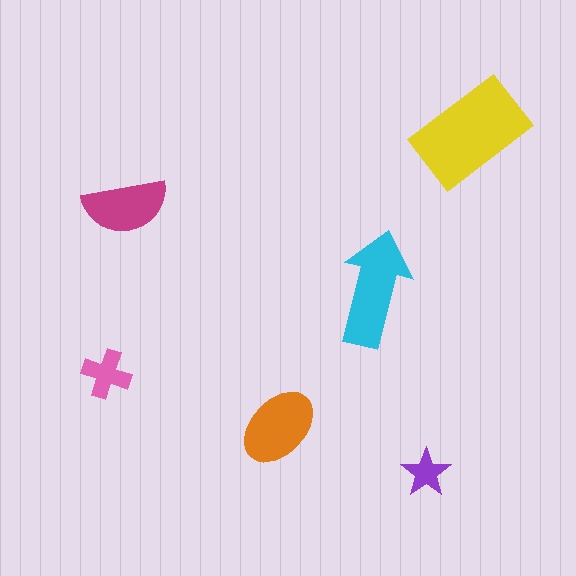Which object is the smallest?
The purple star.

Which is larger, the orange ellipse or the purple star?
The orange ellipse.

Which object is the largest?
The yellow rectangle.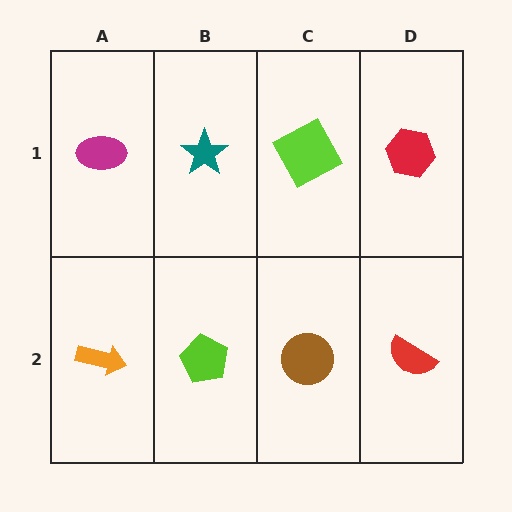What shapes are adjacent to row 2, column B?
A teal star (row 1, column B), an orange arrow (row 2, column A), a brown circle (row 2, column C).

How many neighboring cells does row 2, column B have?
3.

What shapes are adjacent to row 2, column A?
A magenta ellipse (row 1, column A), a lime pentagon (row 2, column B).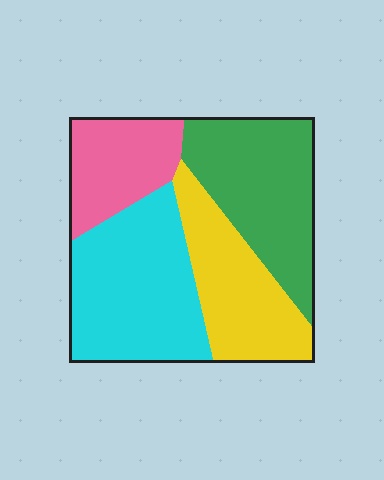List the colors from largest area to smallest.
From largest to smallest: cyan, green, yellow, pink.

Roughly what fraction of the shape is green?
Green takes up about one quarter (1/4) of the shape.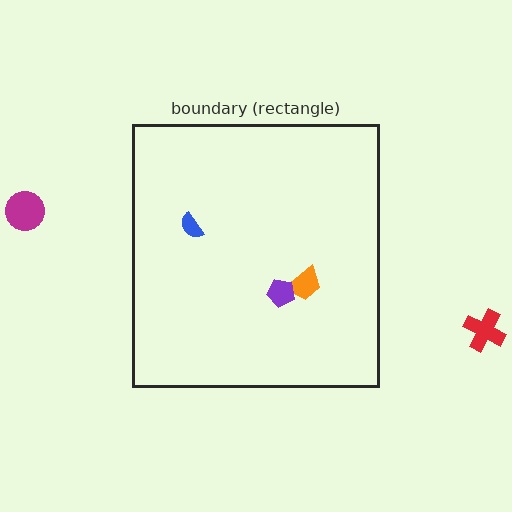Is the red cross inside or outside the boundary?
Outside.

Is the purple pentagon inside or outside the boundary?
Inside.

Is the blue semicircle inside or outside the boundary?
Inside.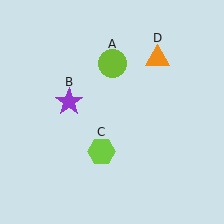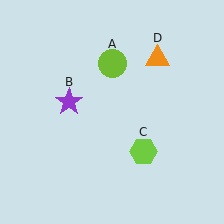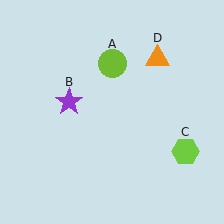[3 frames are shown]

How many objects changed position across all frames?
1 object changed position: lime hexagon (object C).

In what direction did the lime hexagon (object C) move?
The lime hexagon (object C) moved right.